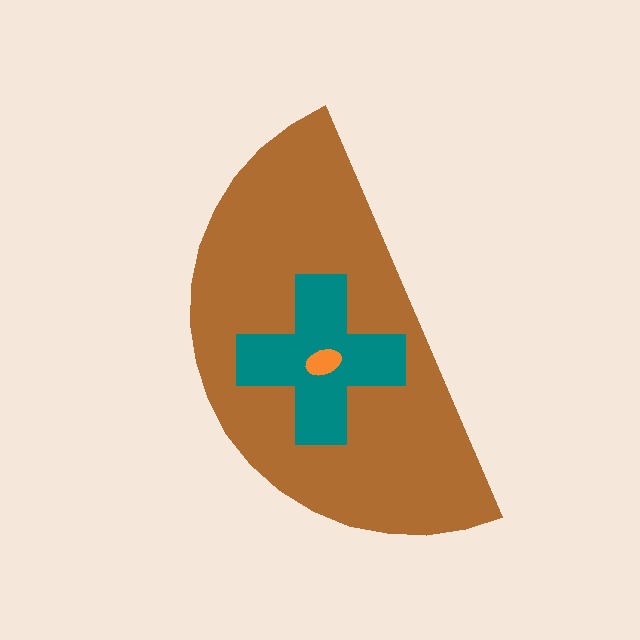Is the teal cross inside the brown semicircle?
Yes.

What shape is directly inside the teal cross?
The orange ellipse.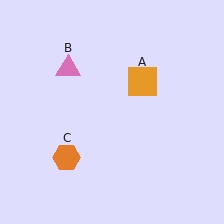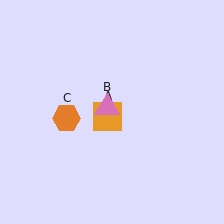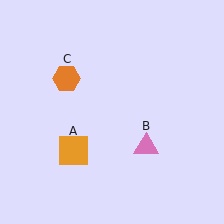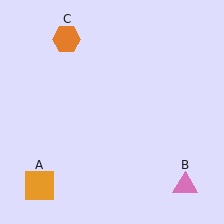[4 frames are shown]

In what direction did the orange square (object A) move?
The orange square (object A) moved down and to the left.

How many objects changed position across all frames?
3 objects changed position: orange square (object A), pink triangle (object B), orange hexagon (object C).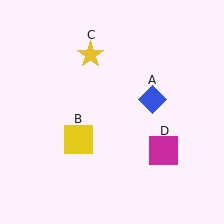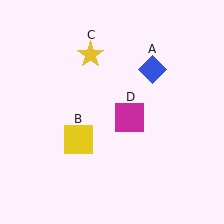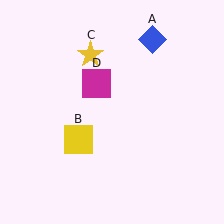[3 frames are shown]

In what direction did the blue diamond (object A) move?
The blue diamond (object A) moved up.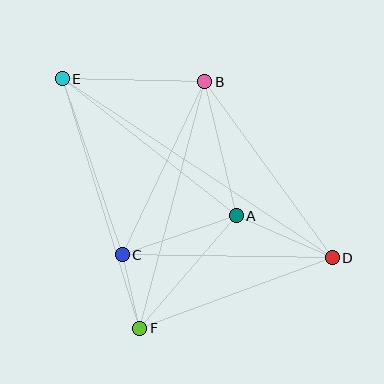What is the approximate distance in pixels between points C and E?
The distance between C and E is approximately 186 pixels.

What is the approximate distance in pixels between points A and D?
The distance between A and D is approximately 104 pixels.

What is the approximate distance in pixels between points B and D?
The distance between B and D is approximately 217 pixels.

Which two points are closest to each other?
Points C and F are closest to each other.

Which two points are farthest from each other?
Points D and E are farthest from each other.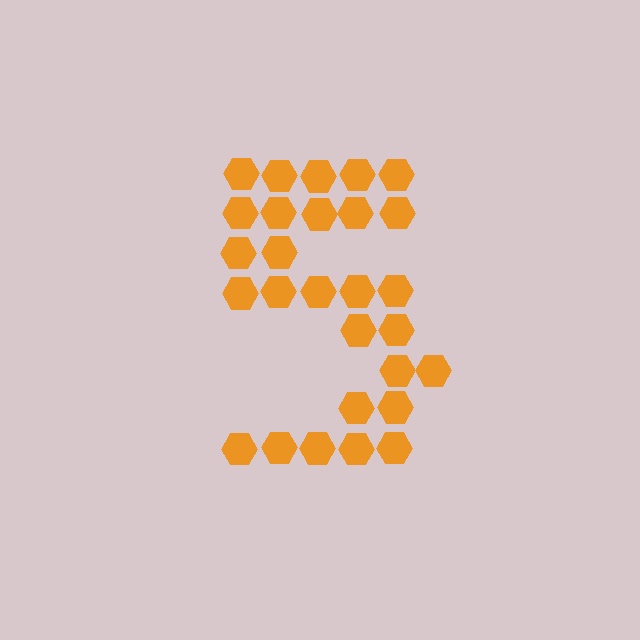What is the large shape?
The large shape is the digit 5.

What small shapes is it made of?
It is made of small hexagons.